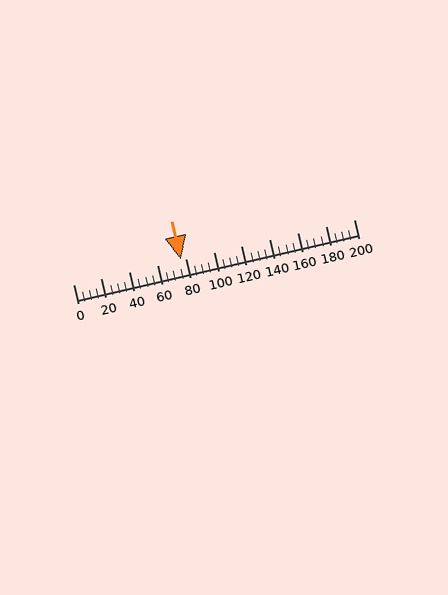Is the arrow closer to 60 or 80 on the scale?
The arrow is closer to 80.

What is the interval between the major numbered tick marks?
The major tick marks are spaced 20 units apart.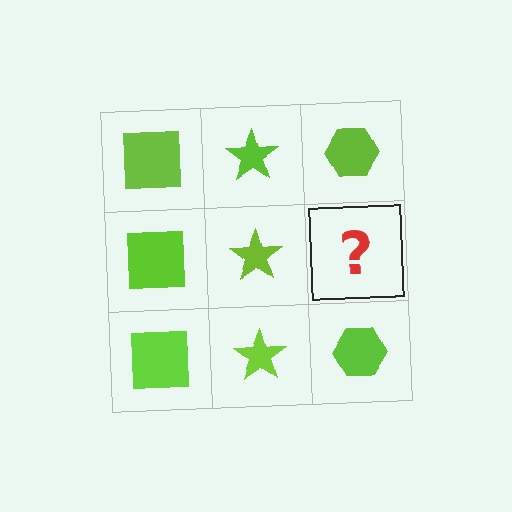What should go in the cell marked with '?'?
The missing cell should contain a lime hexagon.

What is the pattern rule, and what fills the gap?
The rule is that each column has a consistent shape. The gap should be filled with a lime hexagon.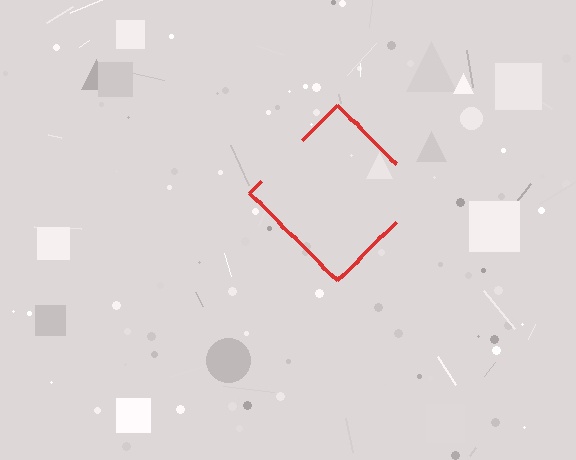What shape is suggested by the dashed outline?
The dashed outline suggests a diamond.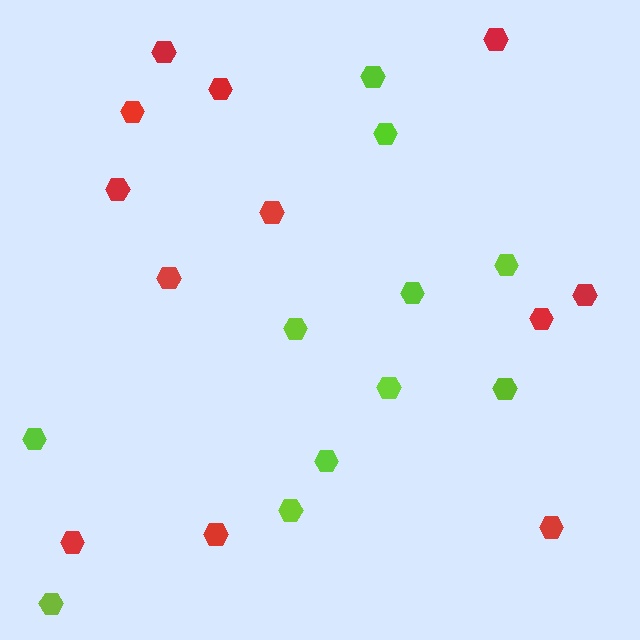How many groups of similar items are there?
There are 2 groups: one group of red hexagons (12) and one group of lime hexagons (11).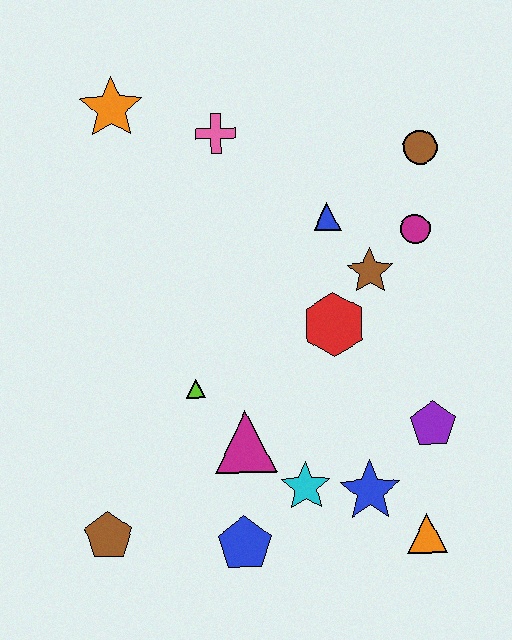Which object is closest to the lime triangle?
The magenta triangle is closest to the lime triangle.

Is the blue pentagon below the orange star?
Yes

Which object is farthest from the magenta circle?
The brown pentagon is farthest from the magenta circle.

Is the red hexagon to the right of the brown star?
No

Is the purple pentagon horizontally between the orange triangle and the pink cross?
No